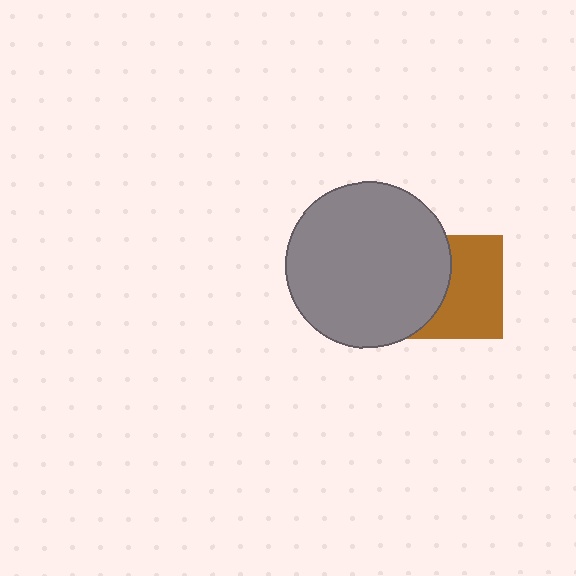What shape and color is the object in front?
The object in front is a gray circle.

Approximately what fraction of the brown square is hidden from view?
Roughly 41% of the brown square is hidden behind the gray circle.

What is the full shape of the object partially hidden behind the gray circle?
The partially hidden object is a brown square.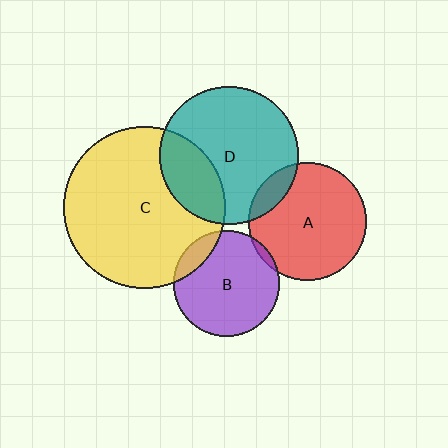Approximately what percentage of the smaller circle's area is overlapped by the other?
Approximately 10%.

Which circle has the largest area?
Circle C (yellow).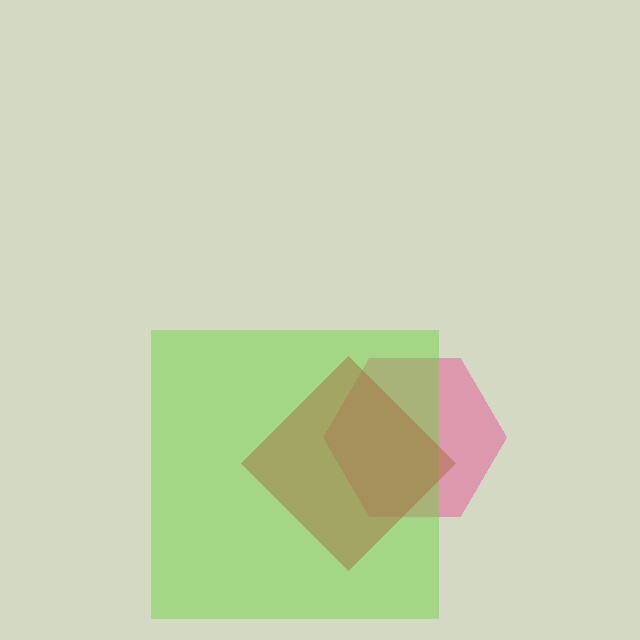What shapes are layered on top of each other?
The layered shapes are: a pink hexagon, a lime square, a brown diamond.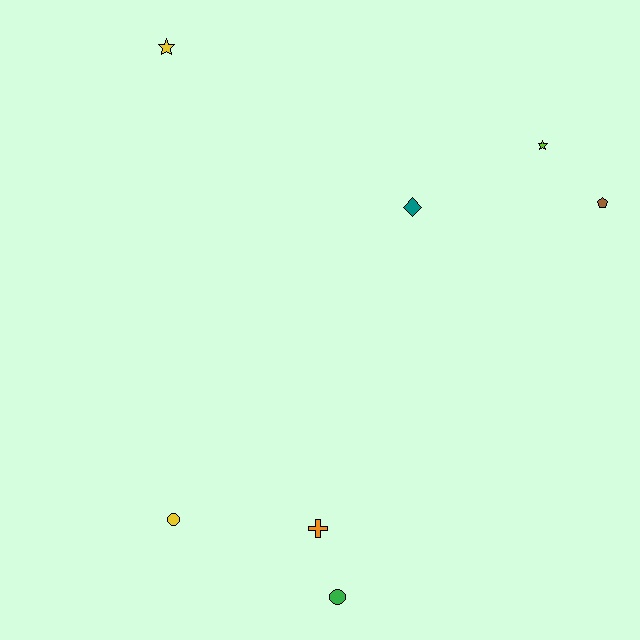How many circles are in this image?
There are 2 circles.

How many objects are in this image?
There are 7 objects.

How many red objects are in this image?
There are no red objects.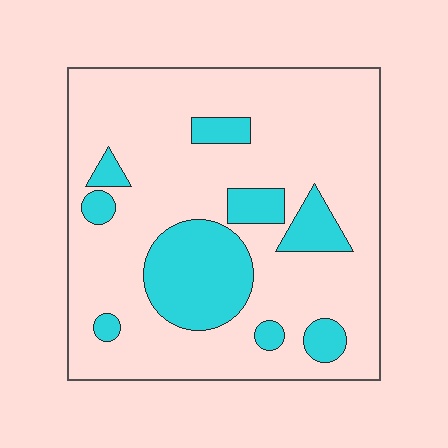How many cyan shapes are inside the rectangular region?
9.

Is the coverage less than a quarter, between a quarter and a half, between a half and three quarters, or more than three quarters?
Less than a quarter.